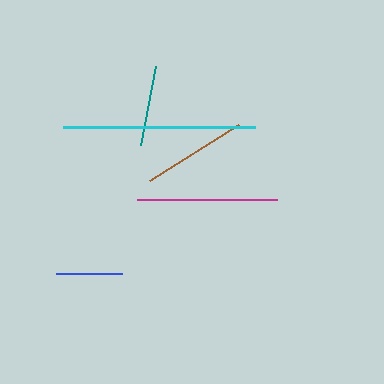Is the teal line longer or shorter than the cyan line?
The cyan line is longer than the teal line.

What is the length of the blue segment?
The blue segment is approximately 67 pixels long.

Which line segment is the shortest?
The blue line is the shortest at approximately 67 pixels.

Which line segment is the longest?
The cyan line is the longest at approximately 192 pixels.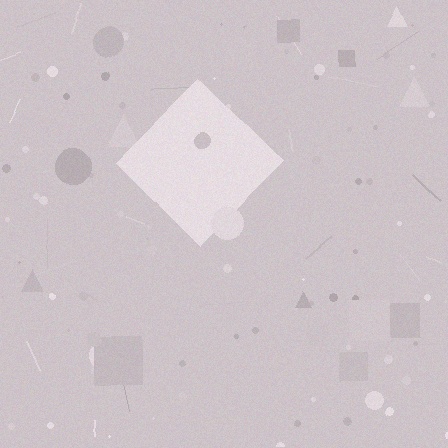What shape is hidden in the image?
A diamond is hidden in the image.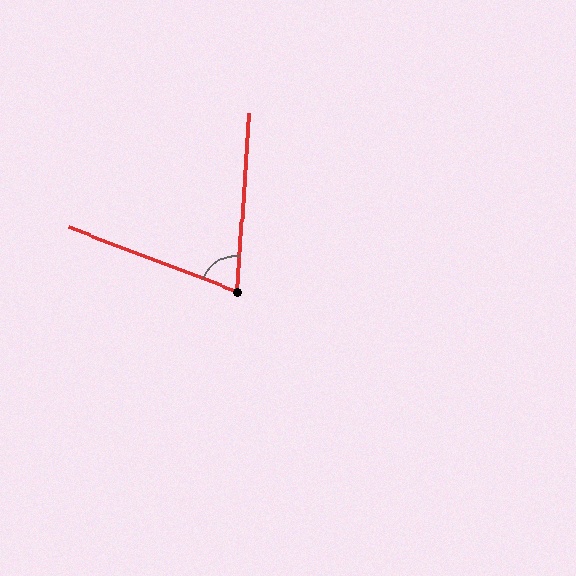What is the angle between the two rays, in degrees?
Approximately 73 degrees.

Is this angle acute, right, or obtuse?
It is acute.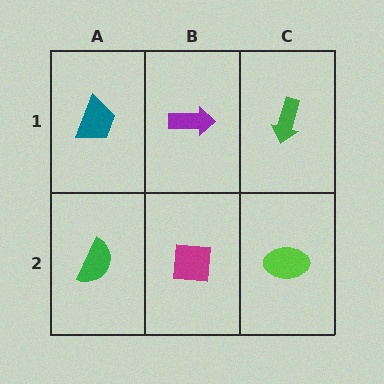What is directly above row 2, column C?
A green arrow.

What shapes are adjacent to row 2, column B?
A purple arrow (row 1, column B), a green semicircle (row 2, column A), a lime ellipse (row 2, column C).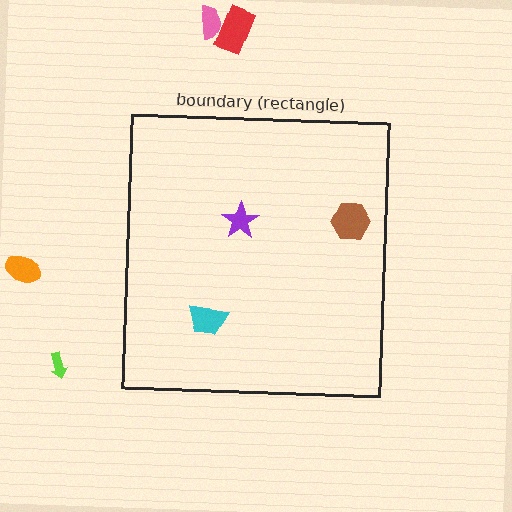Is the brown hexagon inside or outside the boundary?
Inside.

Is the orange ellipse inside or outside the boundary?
Outside.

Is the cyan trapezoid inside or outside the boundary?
Inside.